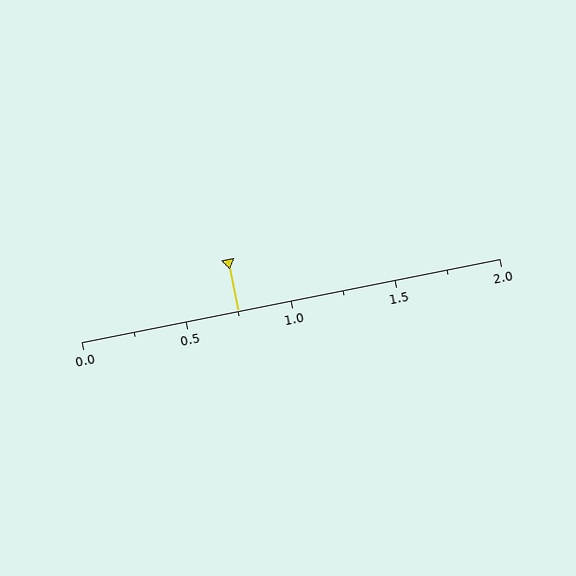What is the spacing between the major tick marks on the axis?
The major ticks are spaced 0.5 apart.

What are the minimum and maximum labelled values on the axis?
The axis runs from 0.0 to 2.0.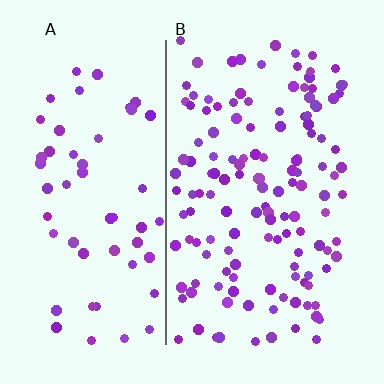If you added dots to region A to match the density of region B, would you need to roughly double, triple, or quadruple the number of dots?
Approximately double.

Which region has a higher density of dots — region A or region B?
B (the right).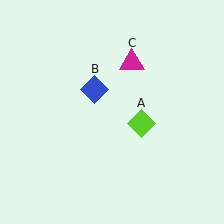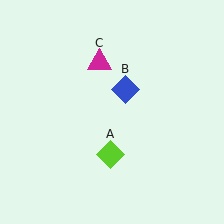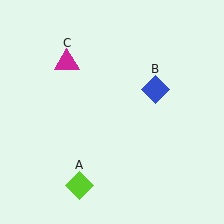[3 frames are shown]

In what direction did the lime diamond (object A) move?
The lime diamond (object A) moved down and to the left.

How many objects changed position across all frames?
3 objects changed position: lime diamond (object A), blue diamond (object B), magenta triangle (object C).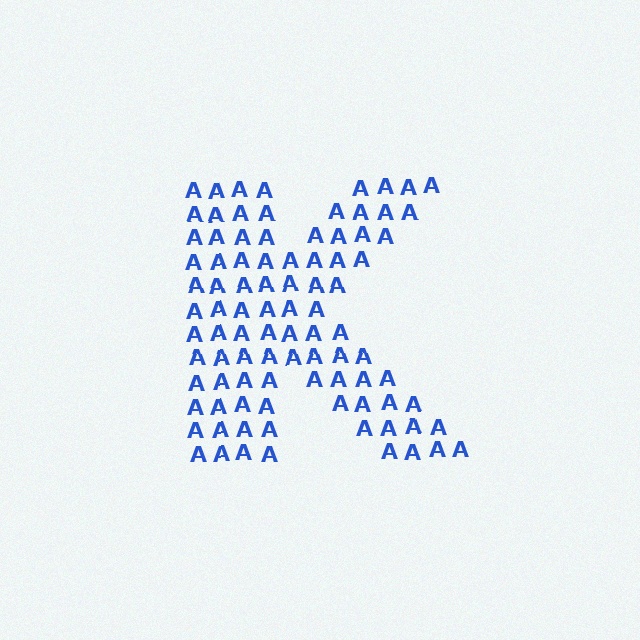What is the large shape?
The large shape is the letter K.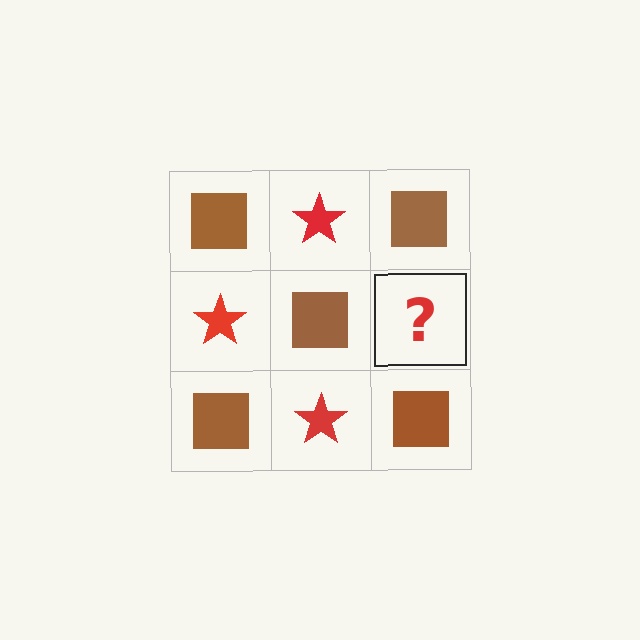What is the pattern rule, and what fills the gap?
The rule is that it alternates brown square and red star in a checkerboard pattern. The gap should be filled with a red star.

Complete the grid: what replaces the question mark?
The question mark should be replaced with a red star.